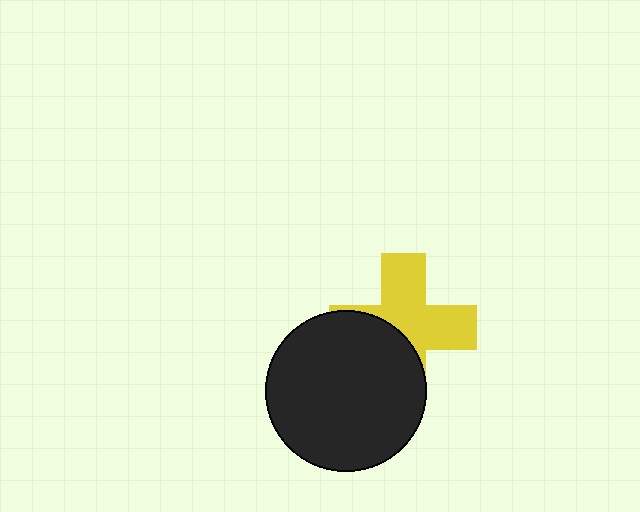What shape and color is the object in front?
The object in front is a black circle.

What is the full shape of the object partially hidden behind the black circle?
The partially hidden object is a yellow cross.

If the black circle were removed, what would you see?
You would see the complete yellow cross.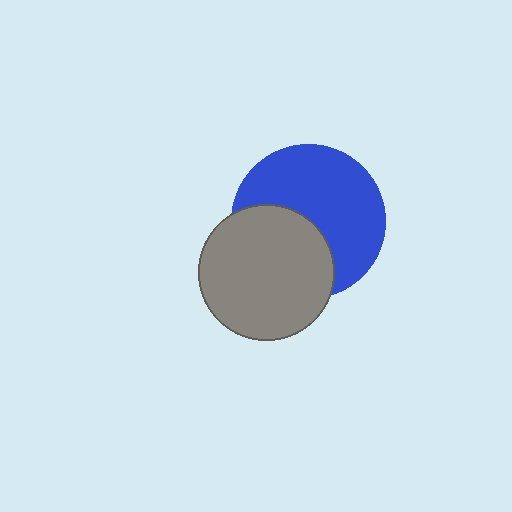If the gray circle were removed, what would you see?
You would see the complete blue circle.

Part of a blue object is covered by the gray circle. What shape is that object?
It is a circle.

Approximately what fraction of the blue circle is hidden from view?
Roughly 39% of the blue circle is hidden behind the gray circle.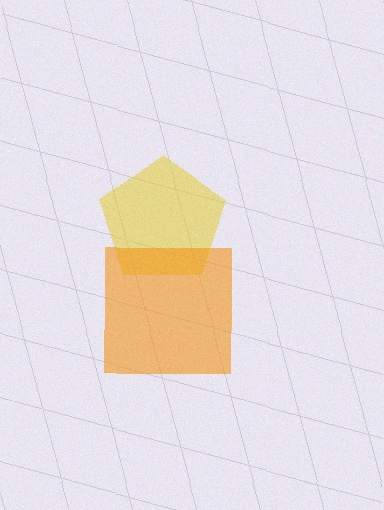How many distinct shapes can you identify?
There are 2 distinct shapes: a yellow pentagon, an orange square.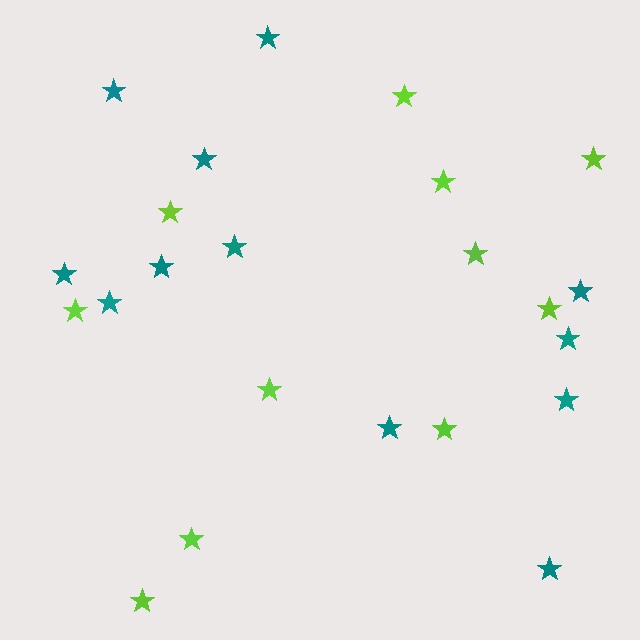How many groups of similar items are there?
There are 2 groups: one group of lime stars (11) and one group of teal stars (12).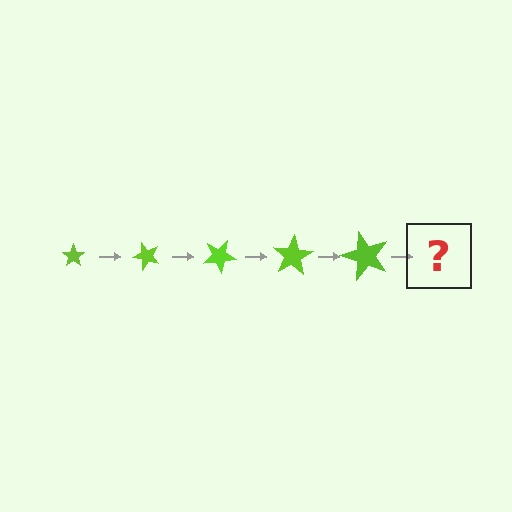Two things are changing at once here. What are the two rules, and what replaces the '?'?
The two rules are that the star grows larger each step and it rotates 50 degrees each step. The '?' should be a star, larger than the previous one and rotated 250 degrees from the start.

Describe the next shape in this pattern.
It should be a star, larger than the previous one and rotated 250 degrees from the start.